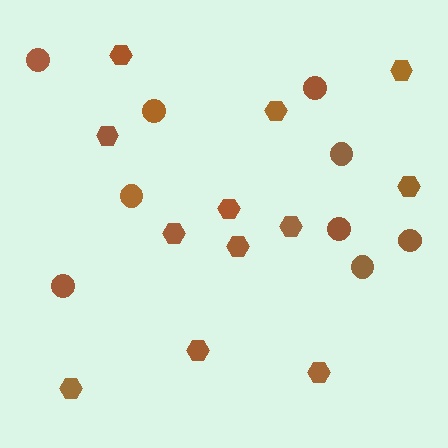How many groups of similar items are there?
There are 2 groups: one group of circles (9) and one group of hexagons (12).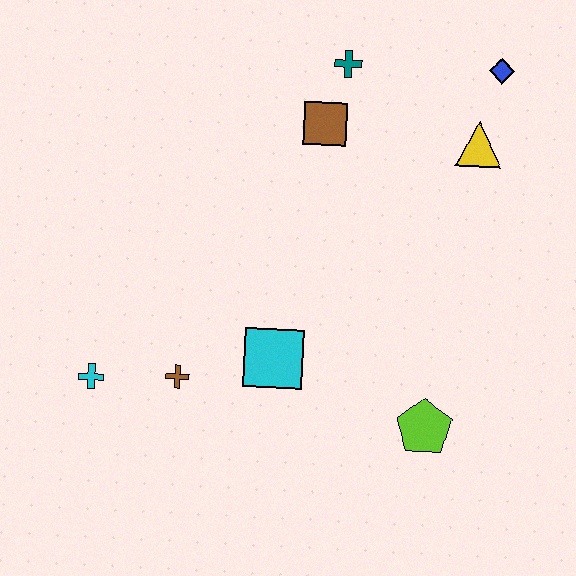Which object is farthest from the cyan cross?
The blue diamond is farthest from the cyan cross.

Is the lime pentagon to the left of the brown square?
No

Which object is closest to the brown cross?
The cyan cross is closest to the brown cross.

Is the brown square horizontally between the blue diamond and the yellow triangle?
No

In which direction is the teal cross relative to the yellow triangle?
The teal cross is to the left of the yellow triangle.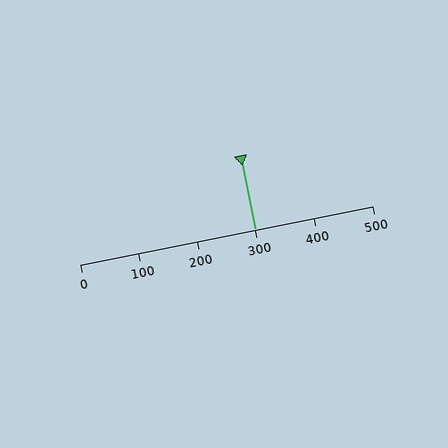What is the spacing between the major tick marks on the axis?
The major ticks are spaced 100 apart.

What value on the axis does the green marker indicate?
The marker indicates approximately 300.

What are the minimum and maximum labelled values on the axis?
The axis runs from 0 to 500.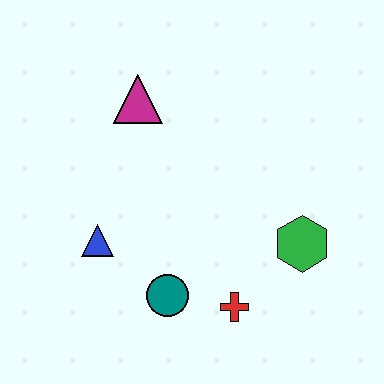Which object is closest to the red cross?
The teal circle is closest to the red cross.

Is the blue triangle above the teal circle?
Yes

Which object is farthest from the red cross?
The magenta triangle is farthest from the red cross.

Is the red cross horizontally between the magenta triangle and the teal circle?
No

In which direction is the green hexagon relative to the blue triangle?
The green hexagon is to the right of the blue triangle.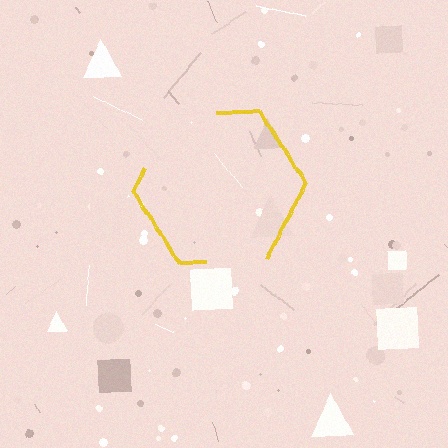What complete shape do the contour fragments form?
The contour fragments form a hexagon.